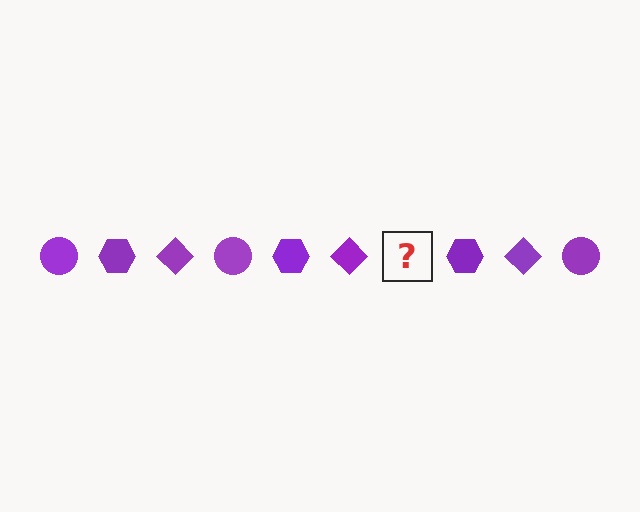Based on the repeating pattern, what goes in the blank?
The blank should be a purple circle.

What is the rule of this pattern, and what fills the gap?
The rule is that the pattern cycles through circle, hexagon, diamond shapes in purple. The gap should be filled with a purple circle.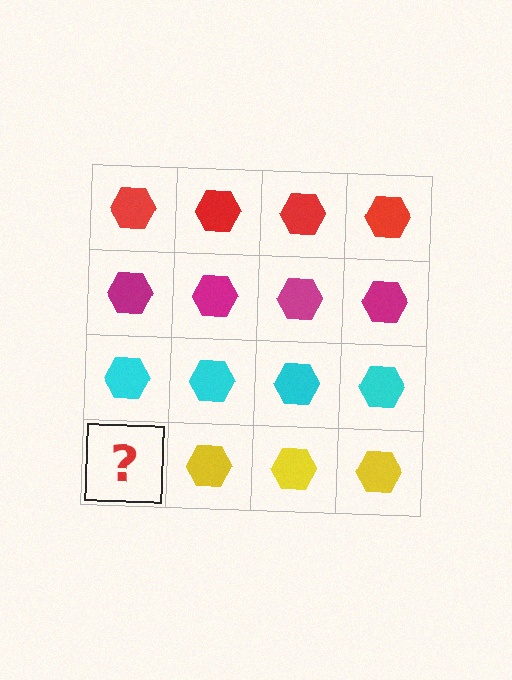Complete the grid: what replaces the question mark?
The question mark should be replaced with a yellow hexagon.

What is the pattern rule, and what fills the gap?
The rule is that each row has a consistent color. The gap should be filled with a yellow hexagon.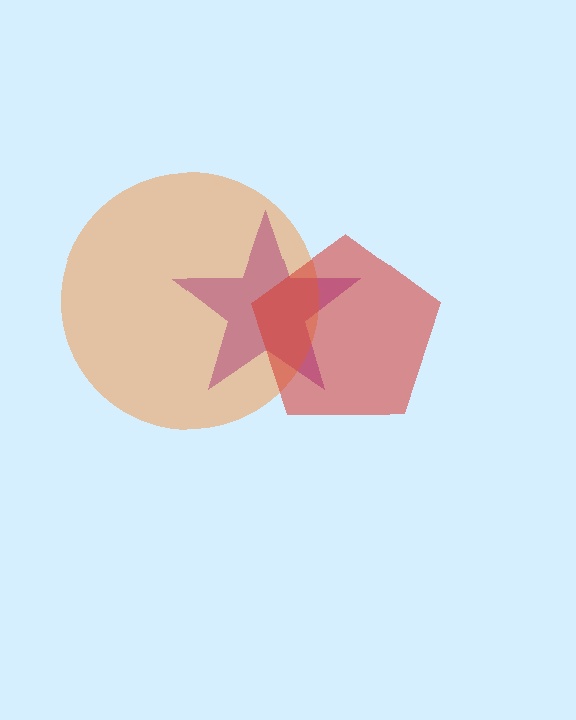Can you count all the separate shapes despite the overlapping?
Yes, there are 3 separate shapes.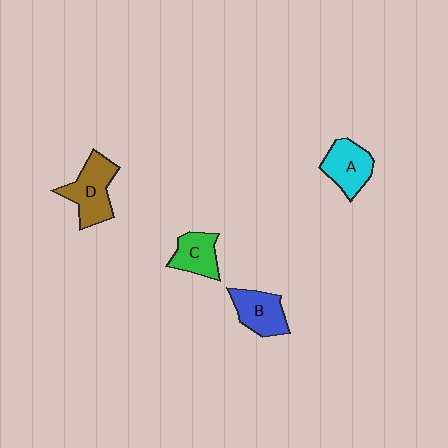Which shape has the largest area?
Shape D (brown).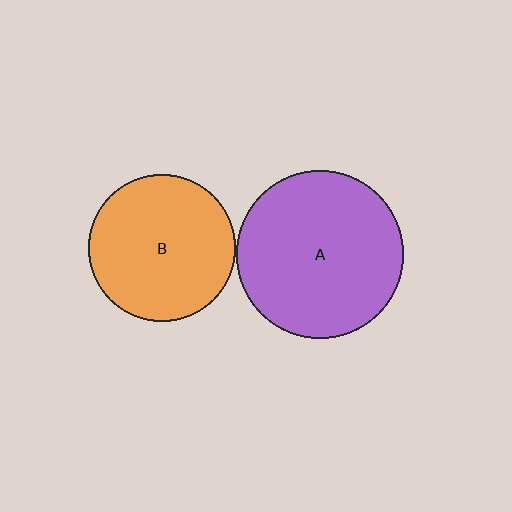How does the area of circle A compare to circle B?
Approximately 1.3 times.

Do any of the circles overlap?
No, none of the circles overlap.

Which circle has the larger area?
Circle A (purple).